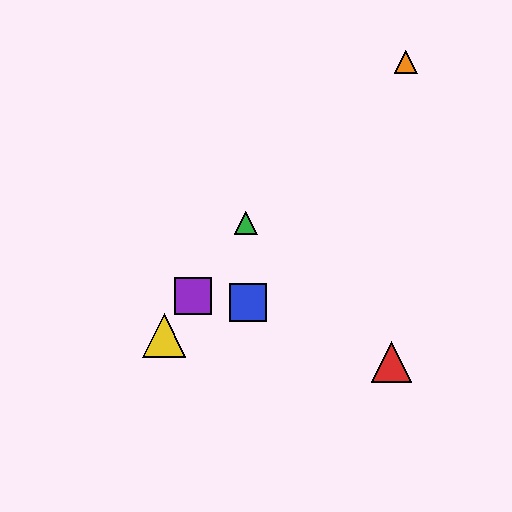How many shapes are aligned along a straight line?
3 shapes (the green triangle, the yellow triangle, the purple square) are aligned along a straight line.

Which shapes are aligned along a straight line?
The green triangle, the yellow triangle, the purple square are aligned along a straight line.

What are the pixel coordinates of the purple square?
The purple square is at (193, 296).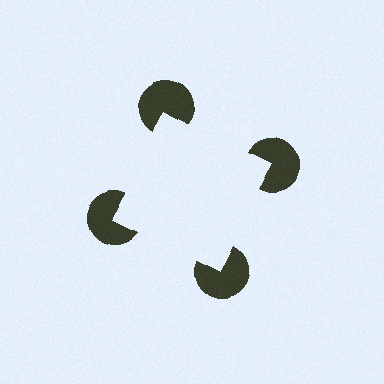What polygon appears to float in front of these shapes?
An illusory square — its edges are inferred from the aligned wedge cuts in the pac-man discs, not physically drawn.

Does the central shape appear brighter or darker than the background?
It typically appears slightly brighter than the background, even though no actual brightness change is drawn.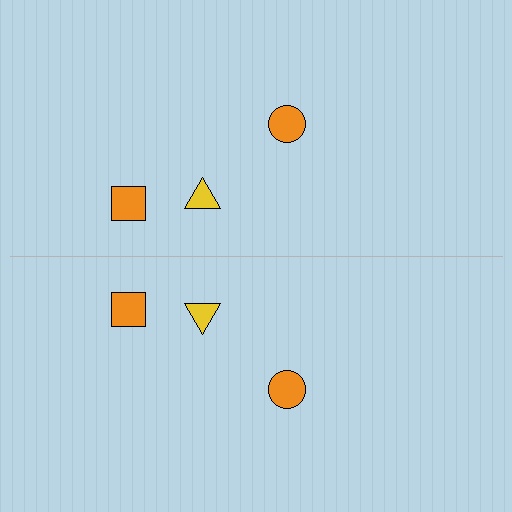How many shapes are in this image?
There are 6 shapes in this image.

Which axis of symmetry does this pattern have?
The pattern has a horizontal axis of symmetry running through the center of the image.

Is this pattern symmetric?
Yes, this pattern has bilateral (reflection) symmetry.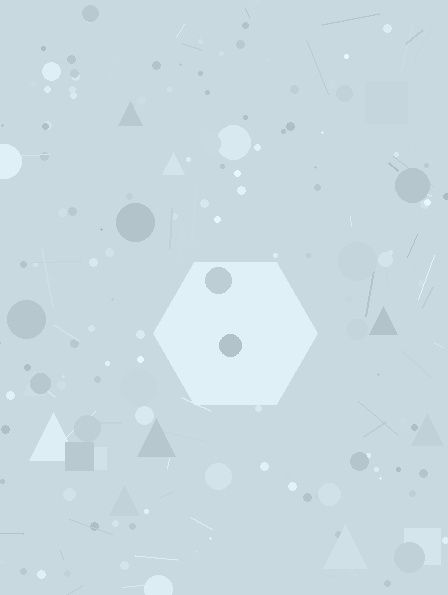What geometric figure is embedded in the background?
A hexagon is embedded in the background.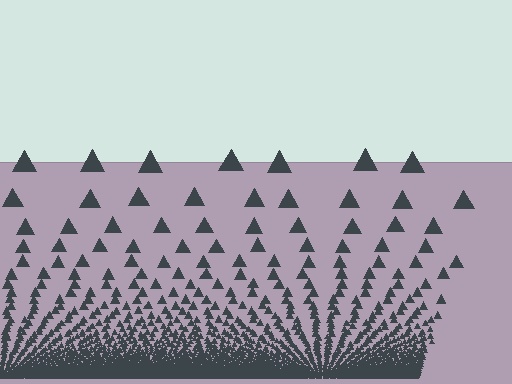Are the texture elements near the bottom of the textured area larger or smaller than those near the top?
Smaller. The gradient is inverted — elements near the bottom are smaller and denser.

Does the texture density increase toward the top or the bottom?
Density increases toward the bottom.